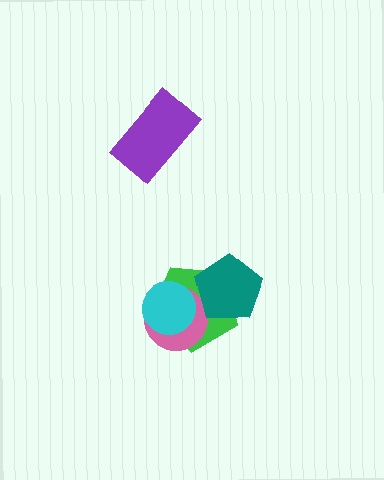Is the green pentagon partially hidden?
Yes, it is partially covered by another shape.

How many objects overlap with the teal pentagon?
1 object overlaps with the teal pentagon.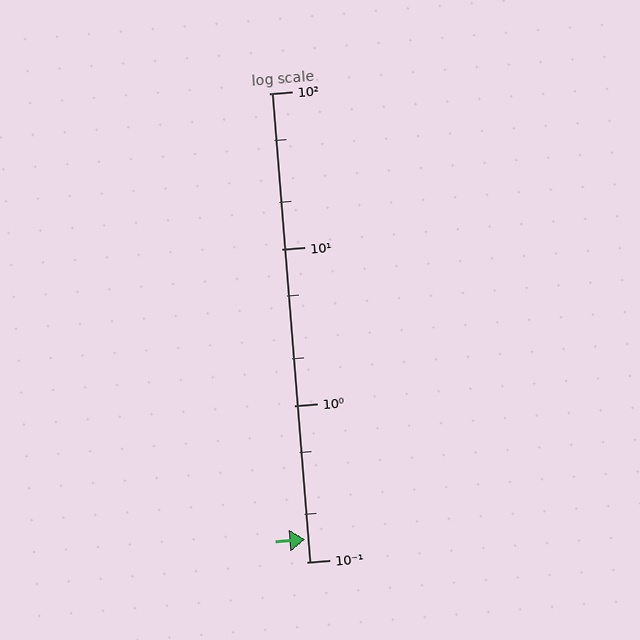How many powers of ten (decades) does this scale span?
The scale spans 3 decades, from 0.1 to 100.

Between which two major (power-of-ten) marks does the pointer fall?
The pointer is between 0.1 and 1.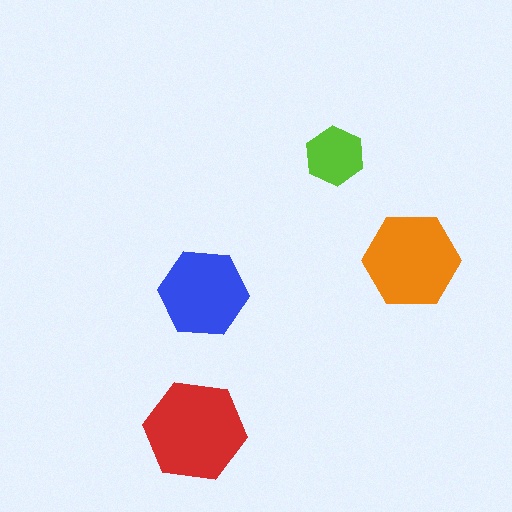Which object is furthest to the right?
The orange hexagon is rightmost.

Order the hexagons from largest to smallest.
the red one, the orange one, the blue one, the lime one.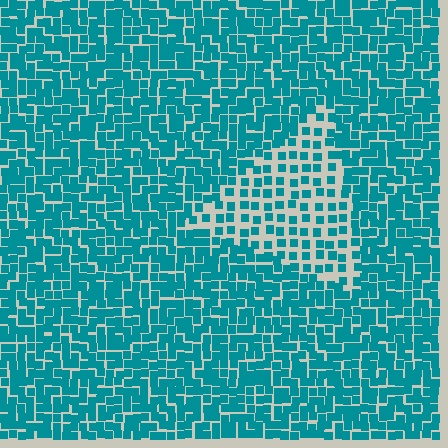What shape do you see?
I see a triangle.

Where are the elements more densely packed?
The elements are more densely packed outside the triangle boundary.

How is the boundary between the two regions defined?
The boundary is defined by a change in element density (approximately 2.0x ratio). All elements are the same color, size, and shape.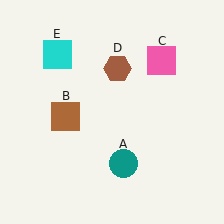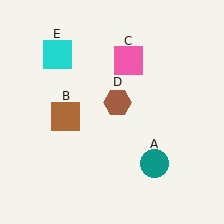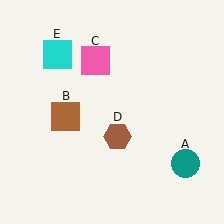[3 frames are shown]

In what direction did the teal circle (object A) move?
The teal circle (object A) moved right.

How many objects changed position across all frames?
3 objects changed position: teal circle (object A), pink square (object C), brown hexagon (object D).